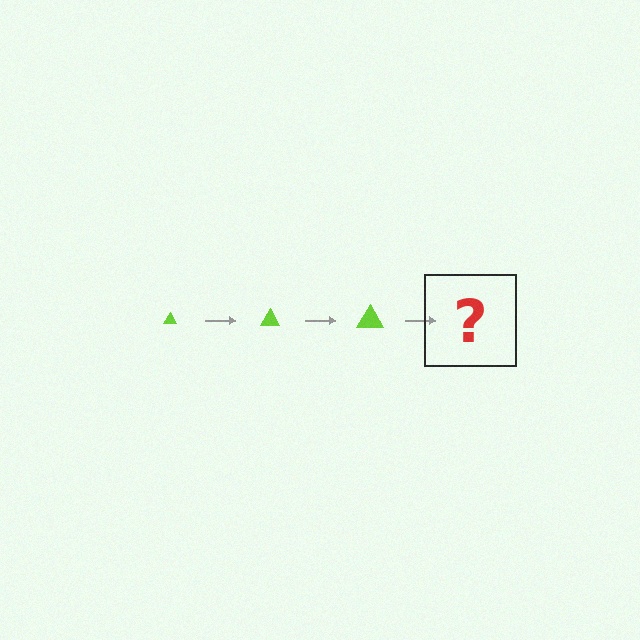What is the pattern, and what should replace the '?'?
The pattern is that the triangle gets progressively larger each step. The '?' should be a lime triangle, larger than the previous one.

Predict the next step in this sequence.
The next step is a lime triangle, larger than the previous one.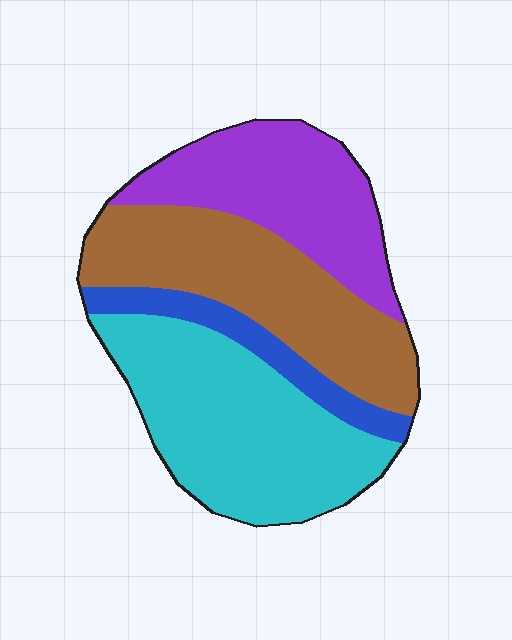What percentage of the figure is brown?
Brown takes up about one third (1/3) of the figure.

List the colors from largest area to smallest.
From largest to smallest: cyan, brown, purple, blue.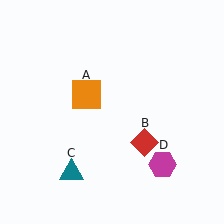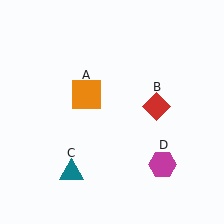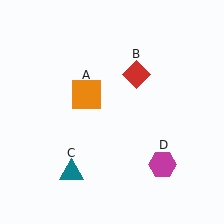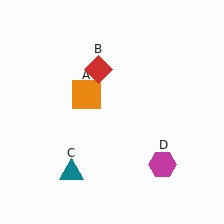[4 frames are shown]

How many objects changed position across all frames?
1 object changed position: red diamond (object B).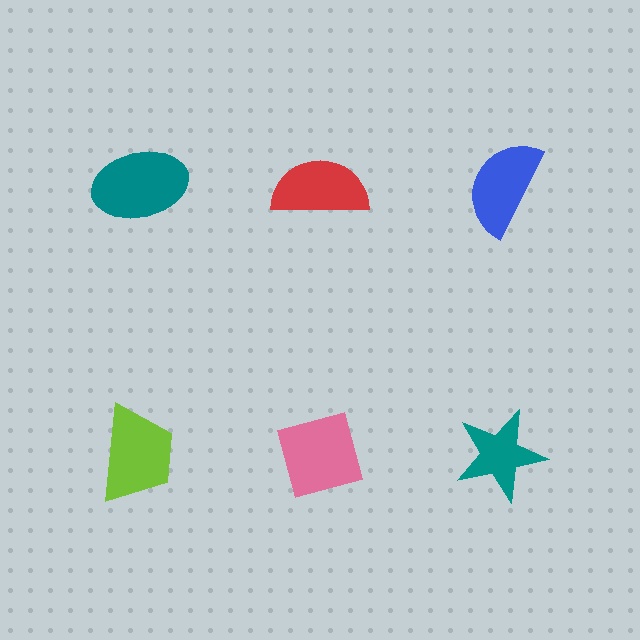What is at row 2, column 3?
A teal star.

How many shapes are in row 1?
3 shapes.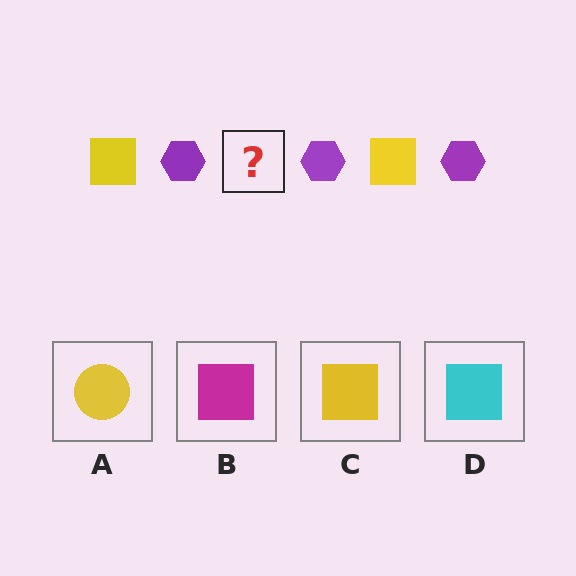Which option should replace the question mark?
Option C.